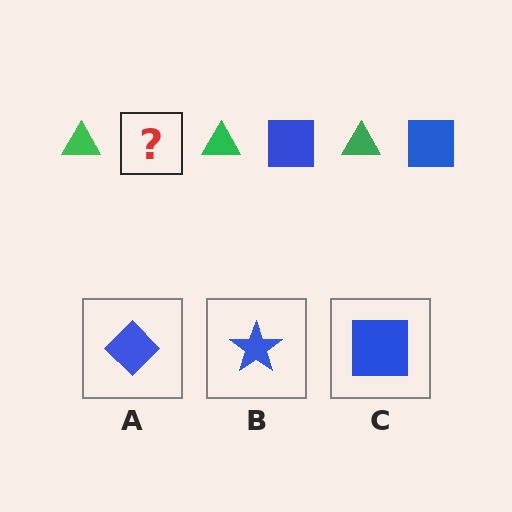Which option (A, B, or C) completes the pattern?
C.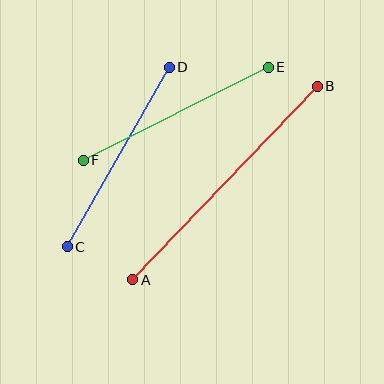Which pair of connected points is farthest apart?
Points A and B are farthest apart.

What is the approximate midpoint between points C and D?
The midpoint is at approximately (118, 157) pixels.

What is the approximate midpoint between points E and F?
The midpoint is at approximately (176, 114) pixels.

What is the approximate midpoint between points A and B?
The midpoint is at approximately (225, 183) pixels.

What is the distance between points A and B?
The distance is approximately 267 pixels.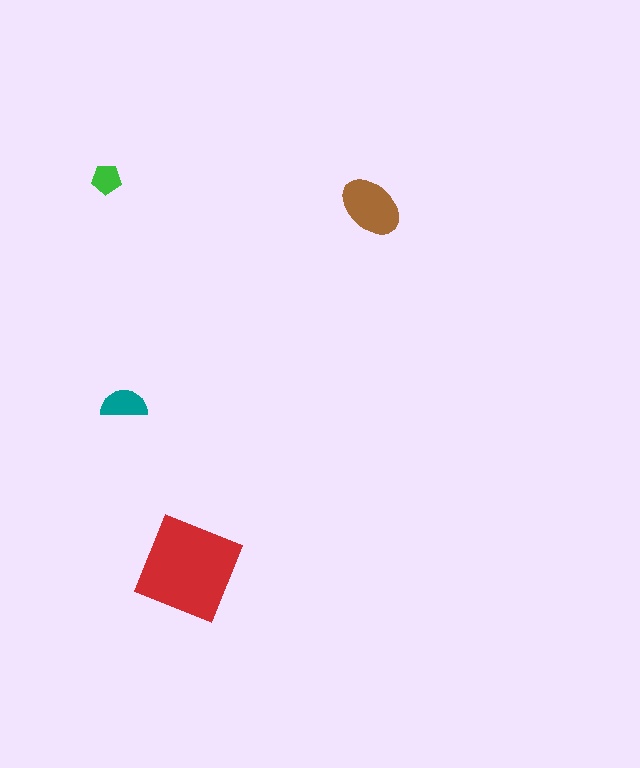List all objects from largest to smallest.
The red square, the brown ellipse, the teal semicircle, the green pentagon.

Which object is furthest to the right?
The brown ellipse is rightmost.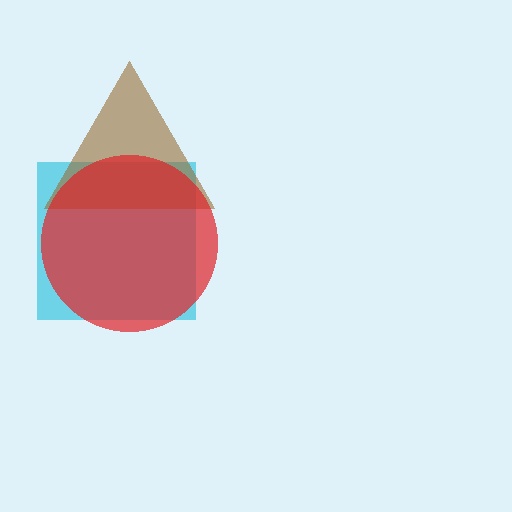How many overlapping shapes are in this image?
There are 3 overlapping shapes in the image.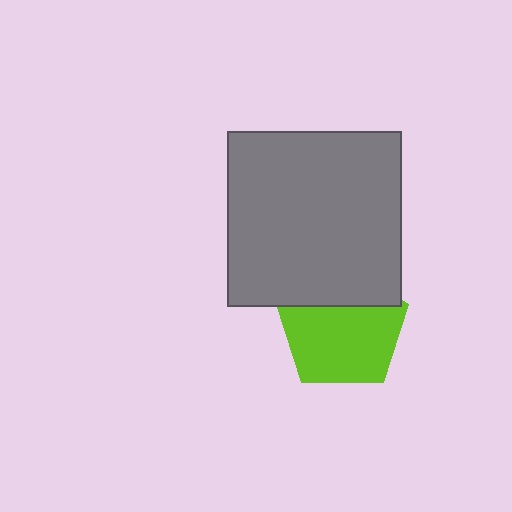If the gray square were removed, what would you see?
You would see the complete lime pentagon.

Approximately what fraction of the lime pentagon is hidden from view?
Roughly 30% of the lime pentagon is hidden behind the gray square.